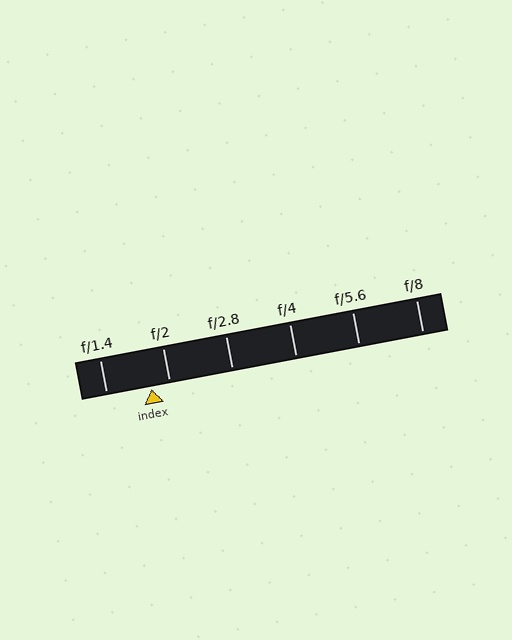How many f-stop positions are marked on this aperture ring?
There are 6 f-stop positions marked.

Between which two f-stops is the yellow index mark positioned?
The index mark is between f/1.4 and f/2.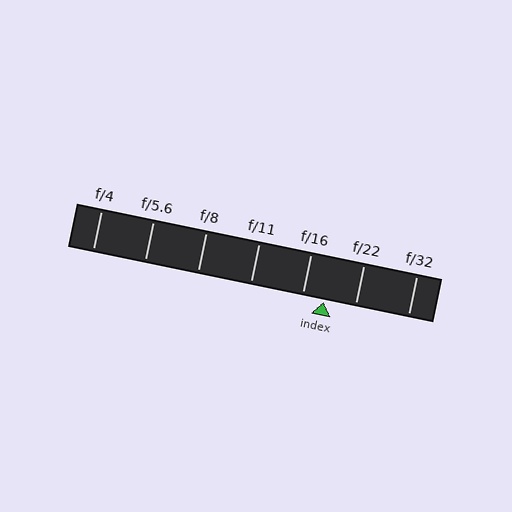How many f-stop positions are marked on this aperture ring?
There are 7 f-stop positions marked.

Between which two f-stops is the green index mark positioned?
The index mark is between f/16 and f/22.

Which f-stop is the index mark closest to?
The index mark is closest to f/16.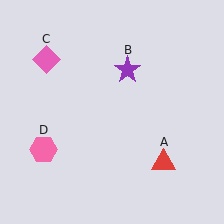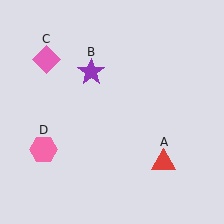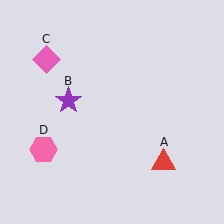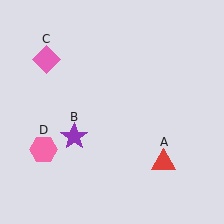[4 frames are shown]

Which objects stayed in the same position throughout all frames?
Red triangle (object A) and pink diamond (object C) and pink hexagon (object D) remained stationary.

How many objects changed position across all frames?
1 object changed position: purple star (object B).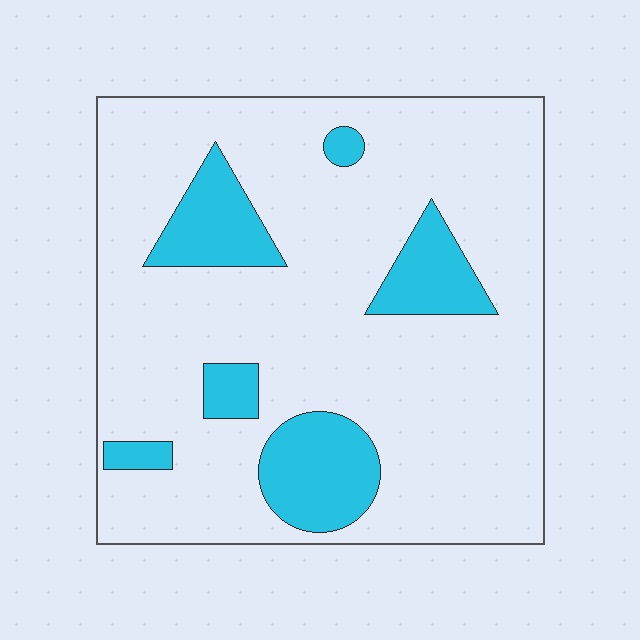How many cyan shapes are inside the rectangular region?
6.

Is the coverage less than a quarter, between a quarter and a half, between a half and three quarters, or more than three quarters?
Less than a quarter.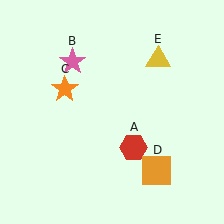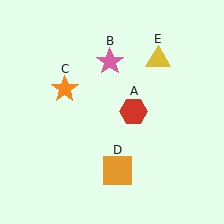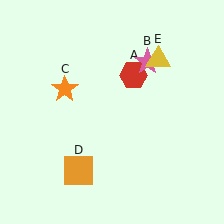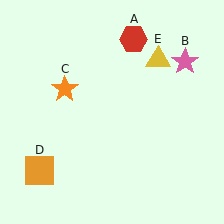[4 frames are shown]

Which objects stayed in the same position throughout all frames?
Orange star (object C) and yellow triangle (object E) remained stationary.